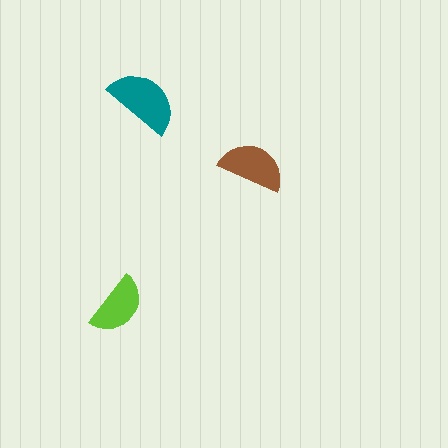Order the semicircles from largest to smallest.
the teal one, the brown one, the lime one.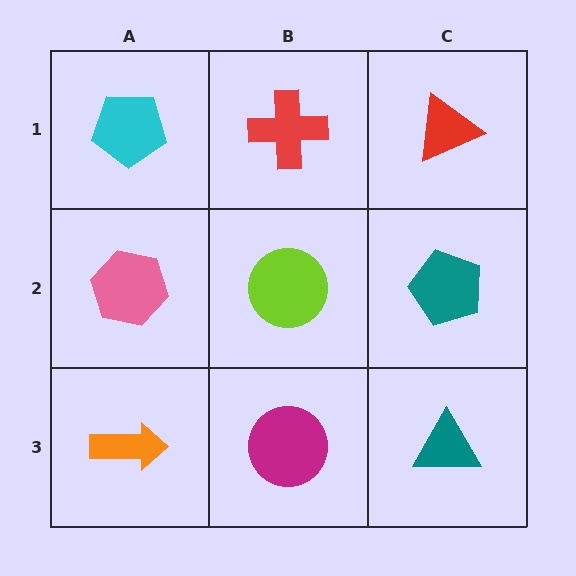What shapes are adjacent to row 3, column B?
A lime circle (row 2, column B), an orange arrow (row 3, column A), a teal triangle (row 3, column C).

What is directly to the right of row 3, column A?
A magenta circle.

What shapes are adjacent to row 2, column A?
A cyan pentagon (row 1, column A), an orange arrow (row 3, column A), a lime circle (row 2, column B).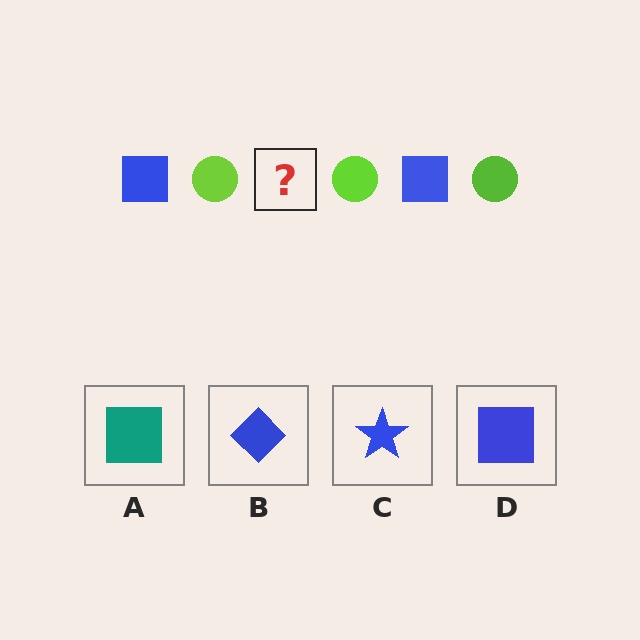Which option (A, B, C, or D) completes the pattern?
D.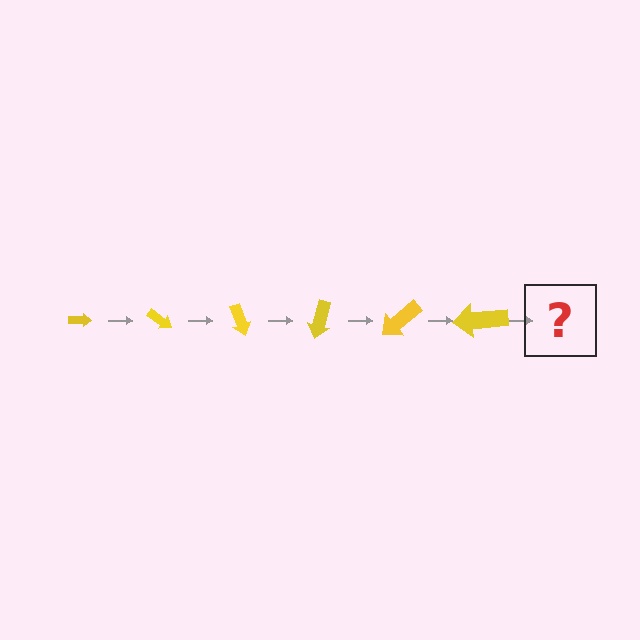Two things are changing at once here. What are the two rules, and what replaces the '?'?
The two rules are that the arrow grows larger each step and it rotates 35 degrees each step. The '?' should be an arrow, larger than the previous one and rotated 210 degrees from the start.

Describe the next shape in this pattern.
It should be an arrow, larger than the previous one and rotated 210 degrees from the start.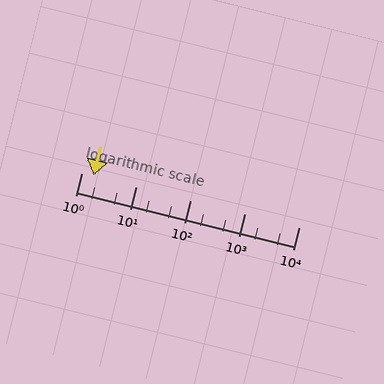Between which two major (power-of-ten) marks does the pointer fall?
The pointer is between 1 and 10.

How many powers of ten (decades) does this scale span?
The scale spans 4 decades, from 1 to 10000.